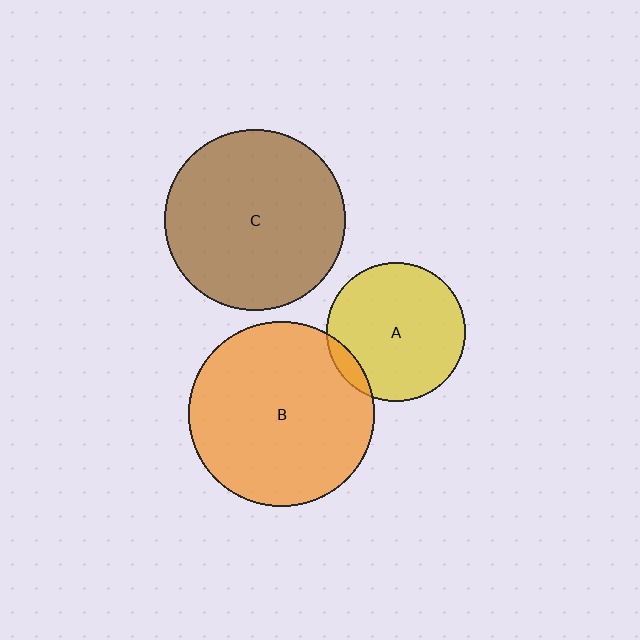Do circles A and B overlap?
Yes.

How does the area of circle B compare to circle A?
Approximately 1.8 times.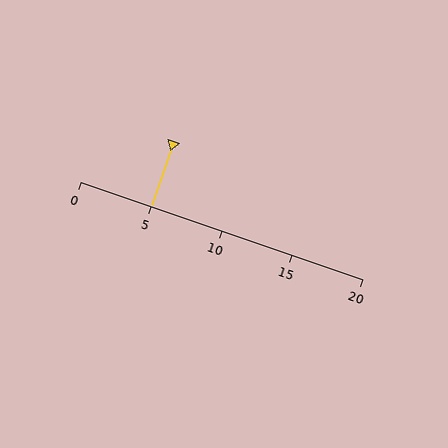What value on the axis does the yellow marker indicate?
The marker indicates approximately 5.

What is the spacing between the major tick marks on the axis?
The major ticks are spaced 5 apart.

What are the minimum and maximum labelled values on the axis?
The axis runs from 0 to 20.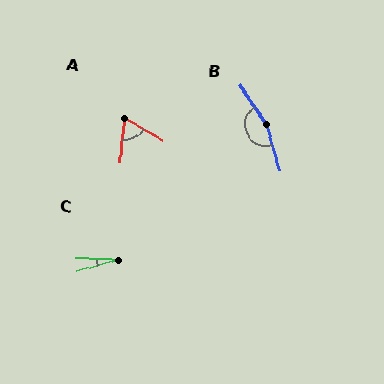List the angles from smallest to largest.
C (18°), A (66°), B (162°).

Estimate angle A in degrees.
Approximately 66 degrees.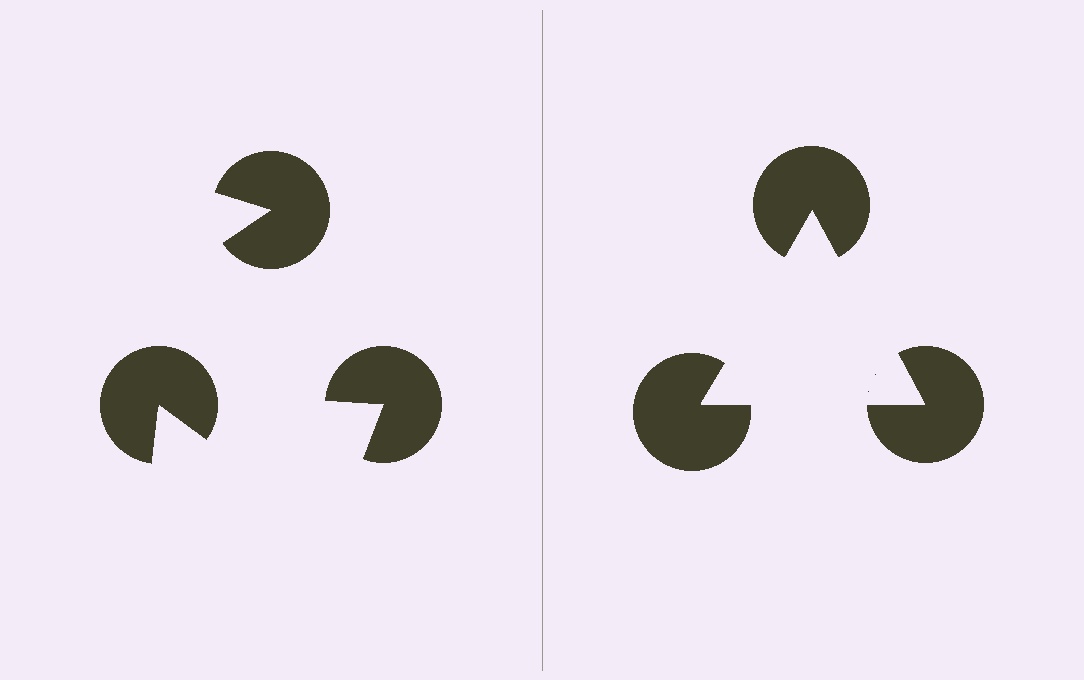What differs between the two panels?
The pac-man discs are positioned identically on both sides; only the wedge orientations differ. On the right they align to a triangle; on the left they are misaligned.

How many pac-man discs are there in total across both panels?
6 — 3 on each side.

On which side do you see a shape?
An illusory triangle appears on the right side. On the left side the wedge cuts are rotated, so no coherent shape forms.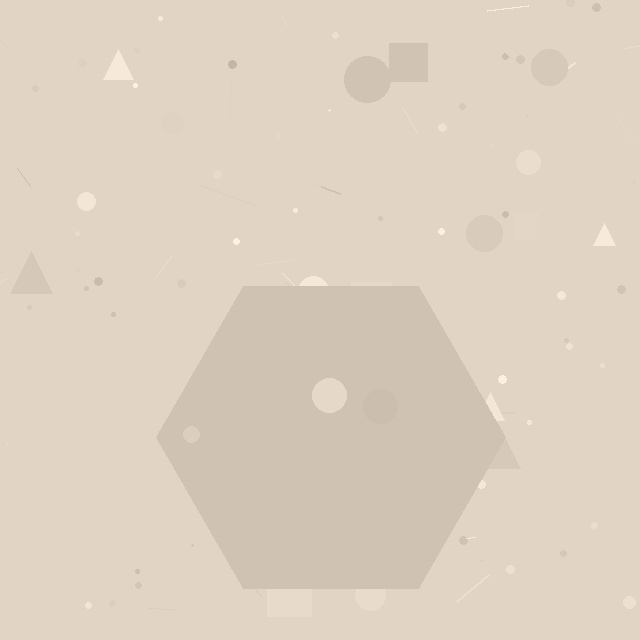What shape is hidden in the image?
A hexagon is hidden in the image.